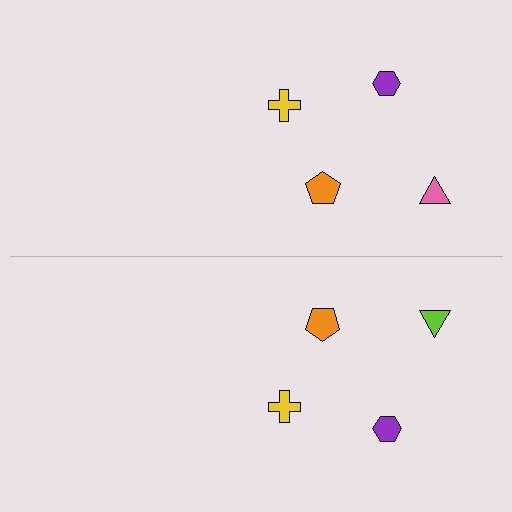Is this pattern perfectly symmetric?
No, the pattern is not perfectly symmetric. The lime triangle on the bottom side breaks the symmetry — its mirror counterpart is pink.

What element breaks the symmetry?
The lime triangle on the bottom side breaks the symmetry — its mirror counterpart is pink.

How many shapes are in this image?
There are 8 shapes in this image.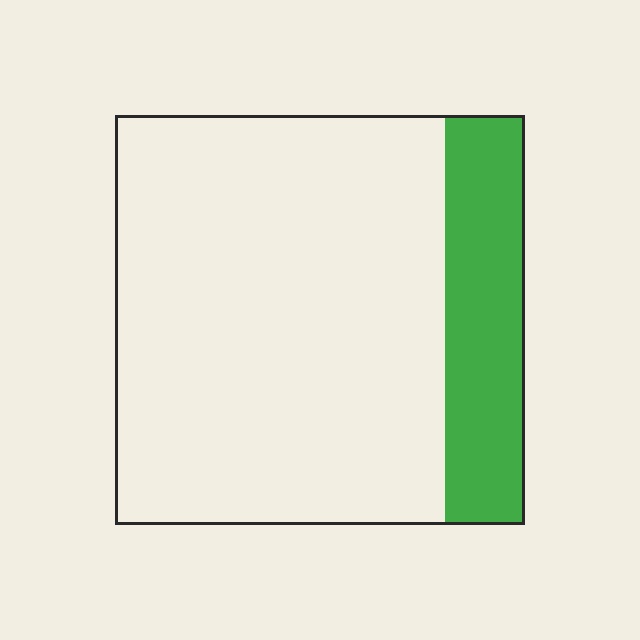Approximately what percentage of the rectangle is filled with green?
Approximately 20%.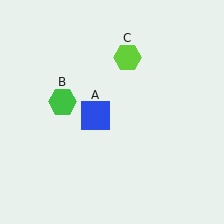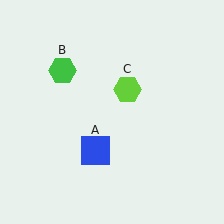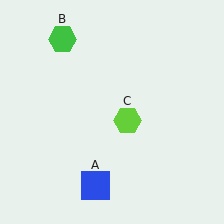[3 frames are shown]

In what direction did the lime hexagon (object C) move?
The lime hexagon (object C) moved down.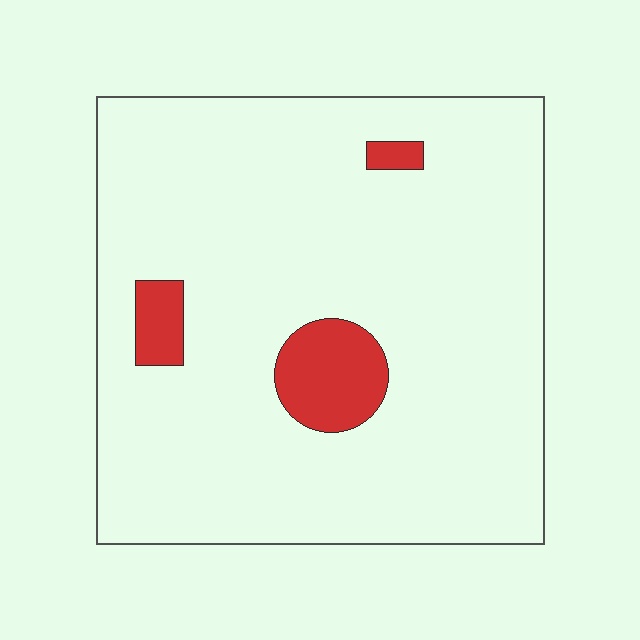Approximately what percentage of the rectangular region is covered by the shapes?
Approximately 10%.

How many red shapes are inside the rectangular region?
3.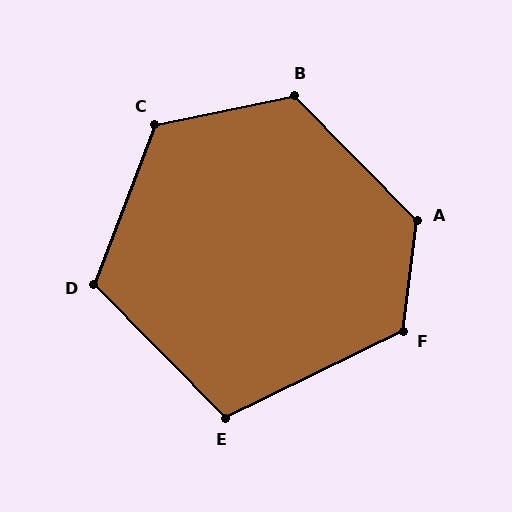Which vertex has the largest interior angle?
A, at approximately 128 degrees.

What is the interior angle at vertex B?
Approximately 122 degrees (obtuse).